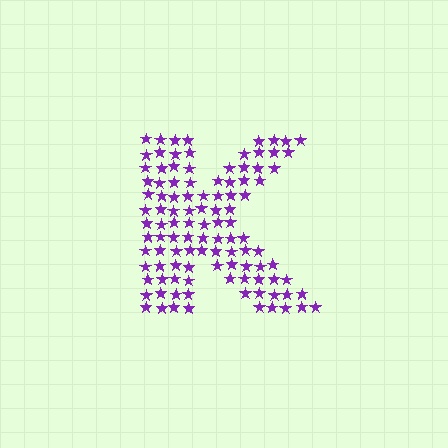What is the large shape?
The large shape is the letter K.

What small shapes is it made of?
It is made of small stars.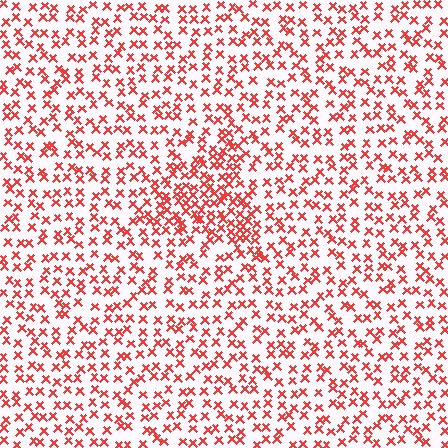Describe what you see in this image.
The image contains small red elements arranged at two different densities. A triangle-shaped region is visible where the elements are more densely packed than the surrounding area.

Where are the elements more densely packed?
The elements are more densely packed inside the triangle boundary.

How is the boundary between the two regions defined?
The boundary is defined by a change in element density (approximately 1.9x ratio). All elements are the same color, size, and shape.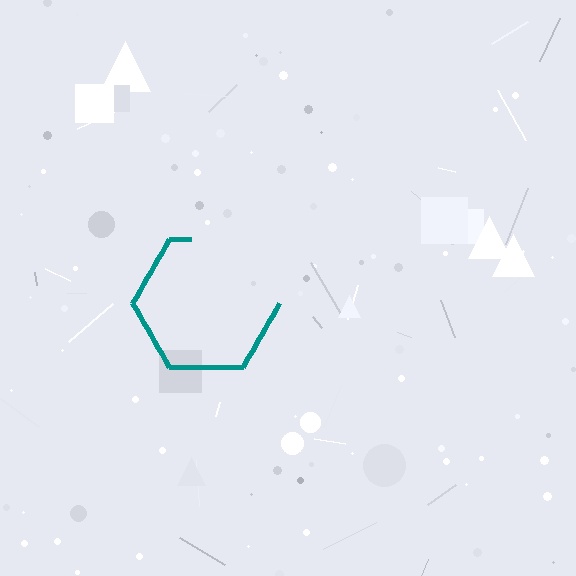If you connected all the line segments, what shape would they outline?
They would outline a hexagon.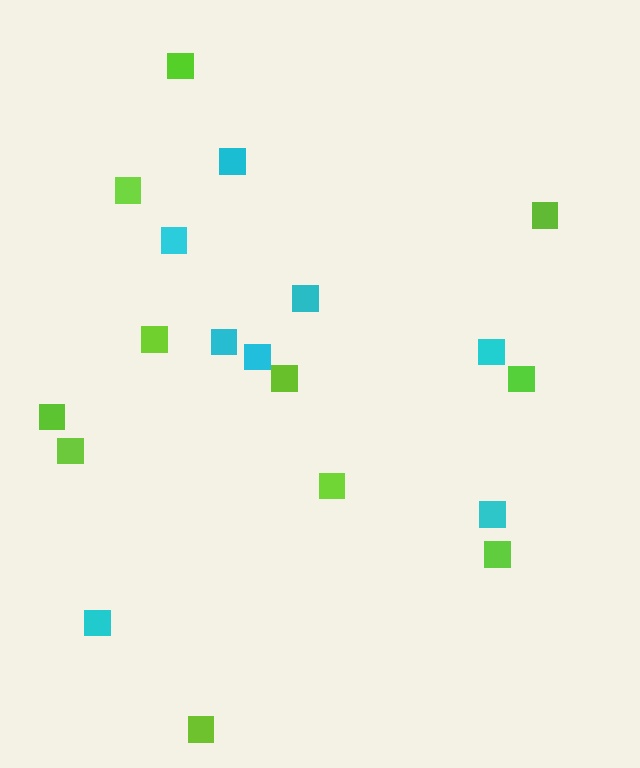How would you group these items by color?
There are 2 groups: one group of lime squares (11) and one group of cyan squares (8).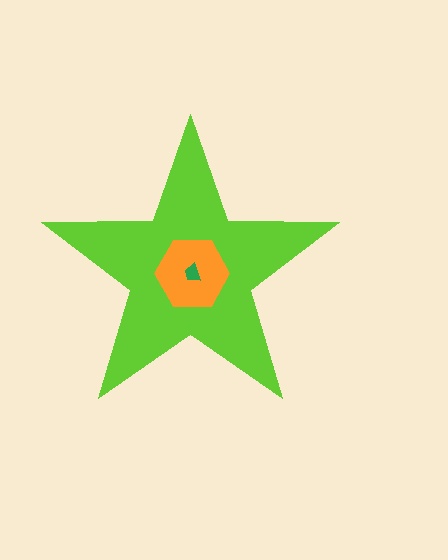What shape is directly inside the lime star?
The orange hexagon.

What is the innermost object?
The green trapezoid.